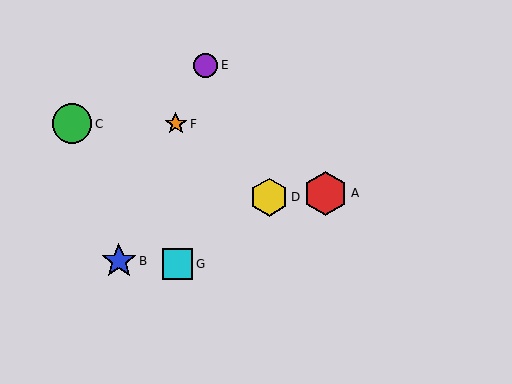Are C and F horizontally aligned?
Yes, both are at y≈124.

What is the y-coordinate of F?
Object F is at y≈124.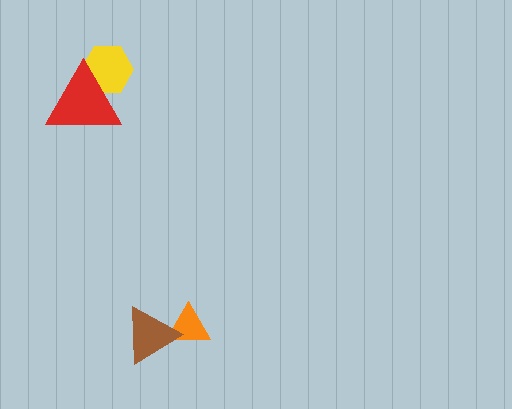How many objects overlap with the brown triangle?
1 object overlaps with the brown triangle.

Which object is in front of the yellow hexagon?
The red triangle is in front of the yellow hexagon.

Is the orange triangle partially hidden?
Yes, it is partially covered by another shape.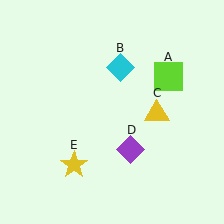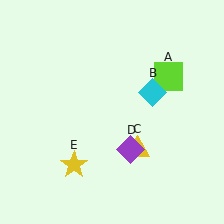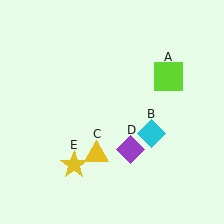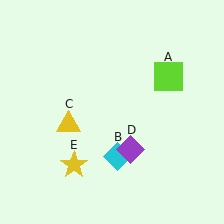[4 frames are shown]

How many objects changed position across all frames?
2 objects changed position: cyan diamond (object B), yellow triangle (object C).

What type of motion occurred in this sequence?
The cyan diamond (object B), yellow triangle (object C) rotated clockwise around the center of the scene.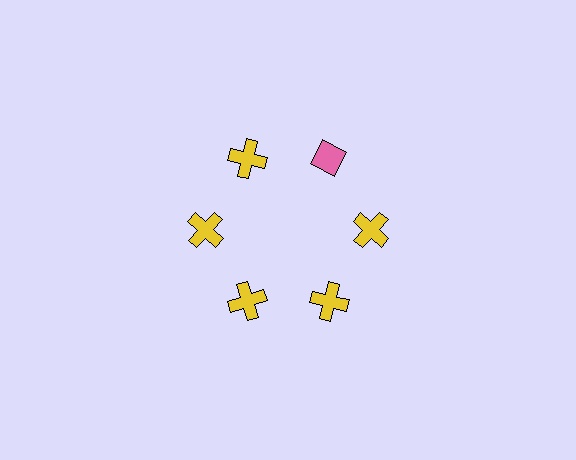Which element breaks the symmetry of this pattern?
The pink diamond at roughly the 1 o'clock position breaks the symmetry. All other shapes are yellow crosses.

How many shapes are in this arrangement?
There are 6 shapes arranged in a ring pattern.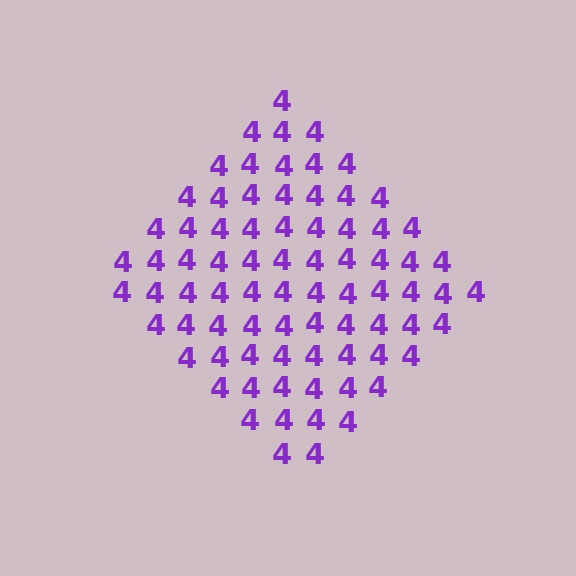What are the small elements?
The small elements are digit 4's.